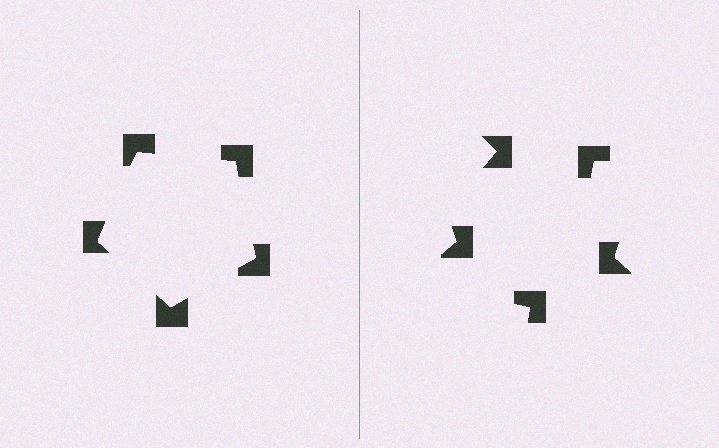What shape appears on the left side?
An illusory pentagon.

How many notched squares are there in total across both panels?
10 — 5 on each side.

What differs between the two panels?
The notched squares are positioned identically on both sides; only the wedge orientations differ. On the left they align to a pentagon; on the right they are misaligned.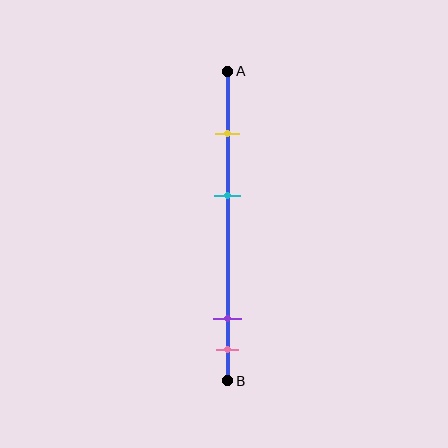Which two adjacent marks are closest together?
The purple and pink marks are the closest adjacent pair.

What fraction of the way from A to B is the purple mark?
The purple mark is approximately 80% (0.8) of the way from A to B.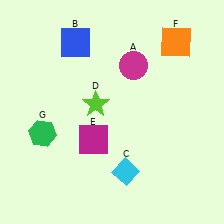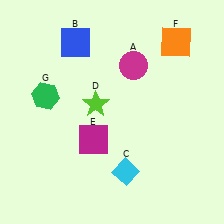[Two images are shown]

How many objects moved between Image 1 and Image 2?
1 object moved between the two images.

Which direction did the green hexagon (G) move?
The green hexagon (G) moved up.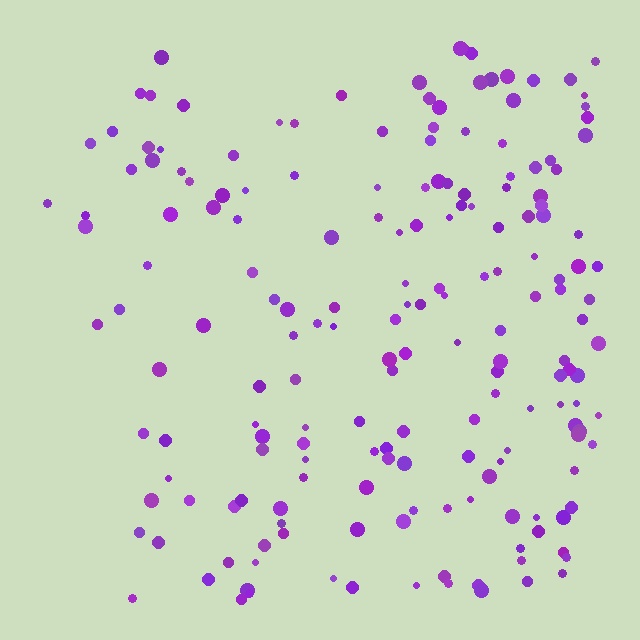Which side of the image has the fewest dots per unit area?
The left.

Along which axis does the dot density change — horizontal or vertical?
Horizontal.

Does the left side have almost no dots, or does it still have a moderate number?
Still a moderate number, just noticeably fewer than the right.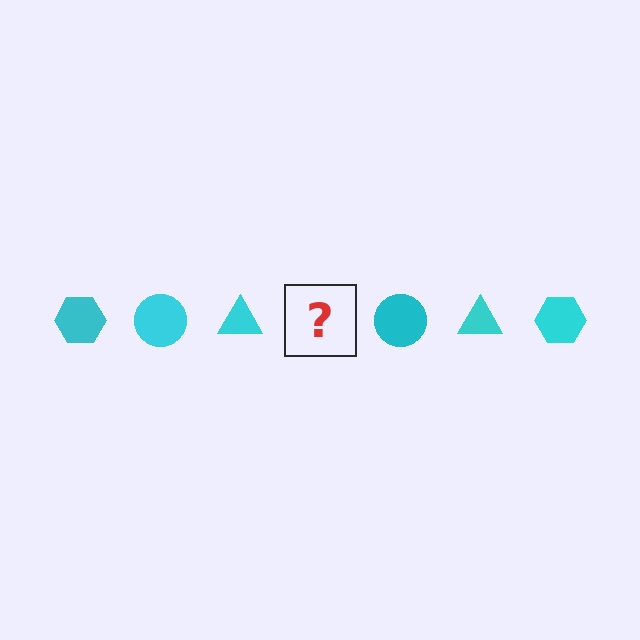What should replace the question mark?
The question mark should be replaced with a cyan hexagon.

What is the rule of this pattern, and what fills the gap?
The rule is that the pattern cycles through hexagon, circle, triangle shapes in cyan. The gap should be filled with a cyan hexagon.